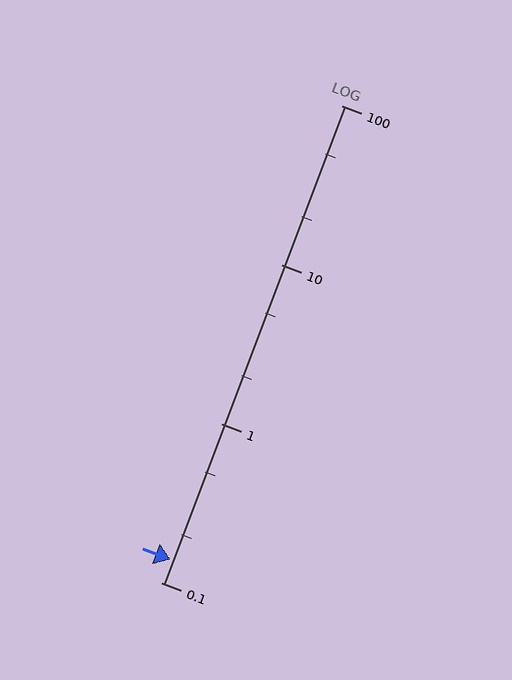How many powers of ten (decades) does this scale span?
The scale spans 3 decades, from 0.1 to 100.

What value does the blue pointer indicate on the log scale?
The pointer indicates approximately 0.14.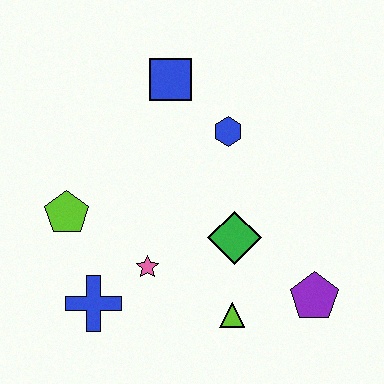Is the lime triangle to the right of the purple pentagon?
No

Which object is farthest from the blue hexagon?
The blue cross is farthest from the blue hexagon.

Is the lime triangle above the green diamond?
No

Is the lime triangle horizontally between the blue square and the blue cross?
No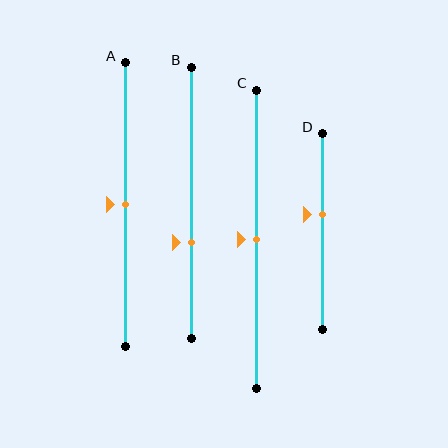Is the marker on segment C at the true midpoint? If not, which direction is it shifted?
Yes, the marker on segment C is at the true midpoint.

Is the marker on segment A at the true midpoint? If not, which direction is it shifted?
Yes, the marker on segment A is at the true midpoint.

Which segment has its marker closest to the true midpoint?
Segment A has its marker closest to the true midpoint.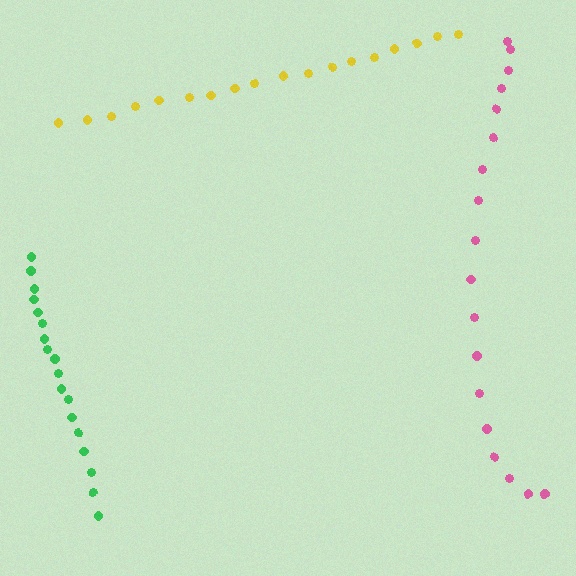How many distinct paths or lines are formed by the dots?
There are 3 distinct paths.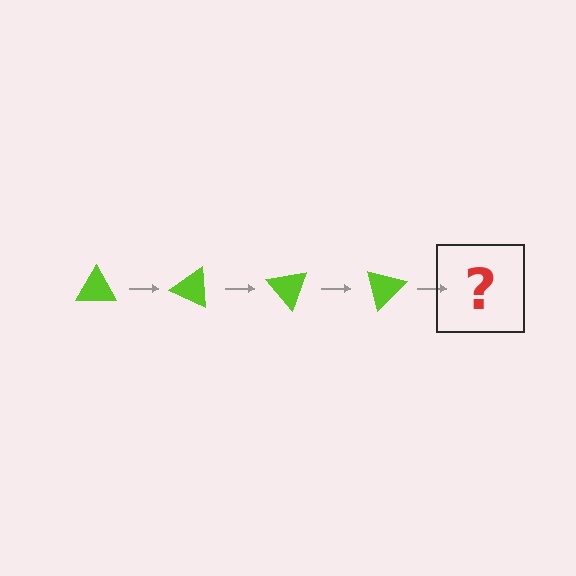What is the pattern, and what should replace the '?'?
The pattern is that the triangle rotates 25 degrees each step. The '?' should be a lime triangle rotated 100 degrees.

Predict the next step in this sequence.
The next step is a lime triangle rotated 100 degrees.